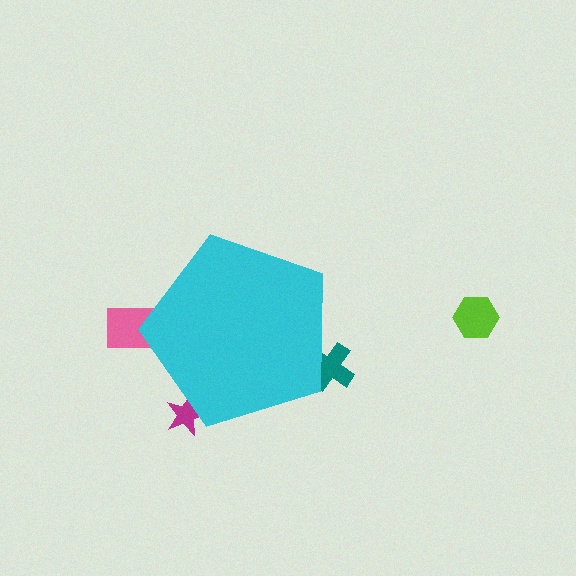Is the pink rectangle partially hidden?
Yes, the pink rectangle is partially hidden behind the cyan pentagon.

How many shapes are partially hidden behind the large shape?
3 shapes are partially hidden.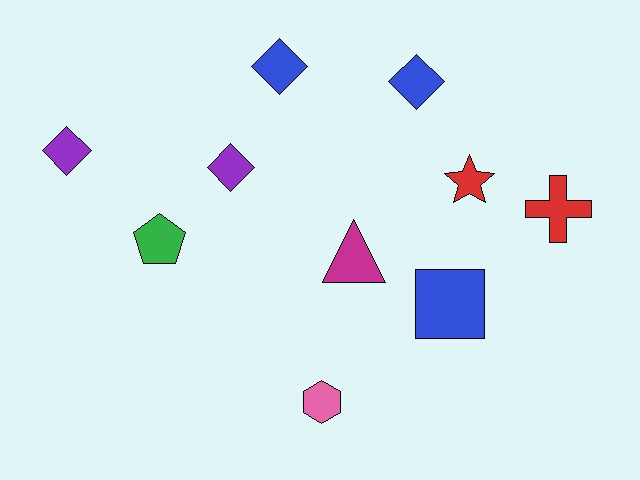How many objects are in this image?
There are 10 objects.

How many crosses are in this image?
There is 1 cross.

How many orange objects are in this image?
There are no orange objects.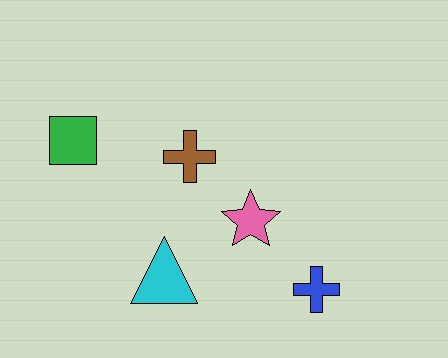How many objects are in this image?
There are 5 objects.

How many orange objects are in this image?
There are no orange objects.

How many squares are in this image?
There is 1 square.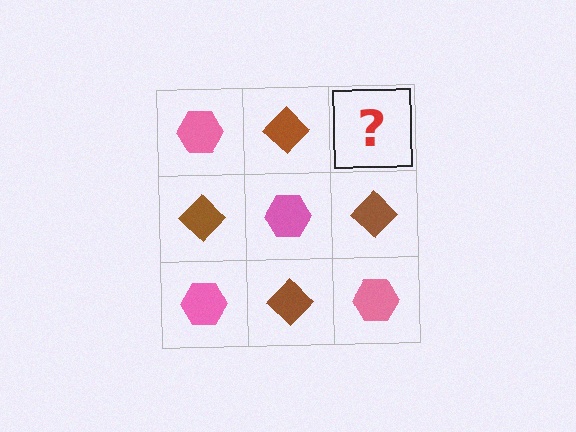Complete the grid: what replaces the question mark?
The question mark should be replaced with a pink hexagon.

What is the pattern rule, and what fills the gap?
The rule is that it alternates pink hexagon and brown diamond in a checkerboard pattern. The gap should be filled with a pink hexagon.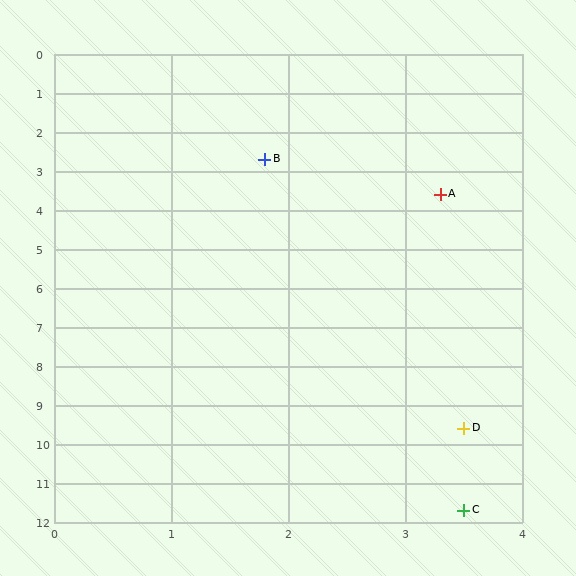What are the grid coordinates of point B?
Point B is at approximately (1.8, 2.7).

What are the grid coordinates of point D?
Point D is at approximately (3.5, 9.6).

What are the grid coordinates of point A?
Point A is at approximately (3.3, 3.6).